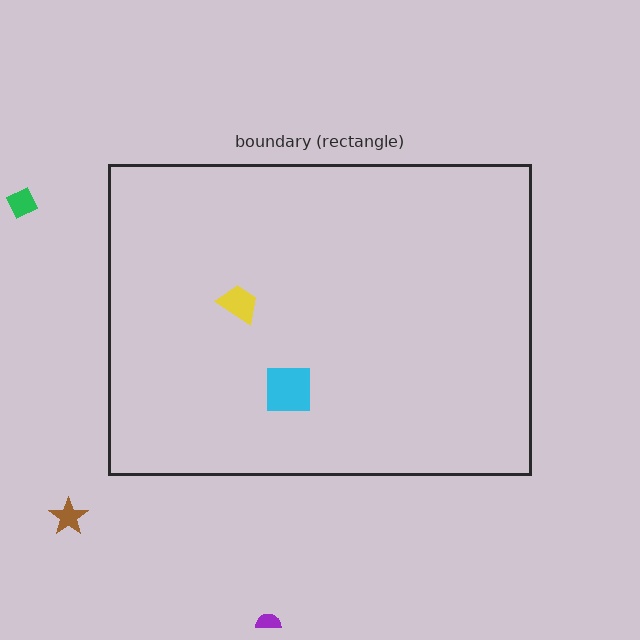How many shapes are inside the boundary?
2 inside, 3 outside.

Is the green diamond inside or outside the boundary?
Outside.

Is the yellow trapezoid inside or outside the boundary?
Inside.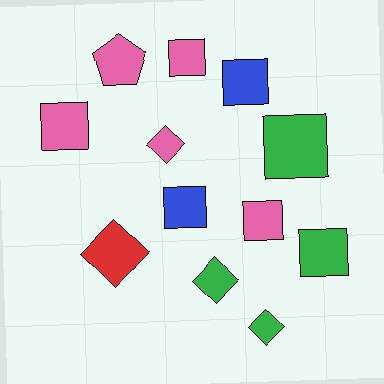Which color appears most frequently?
Pink, with 5 objects.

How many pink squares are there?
There are 3 pink squares.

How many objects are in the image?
There are 12 objects.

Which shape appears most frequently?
Square, with 7 objects.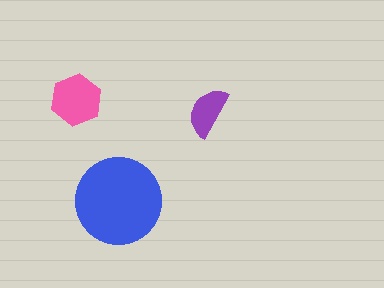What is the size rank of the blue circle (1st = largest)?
1st.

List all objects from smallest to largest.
The purple semicircle, the pink hexagon, the blue circle.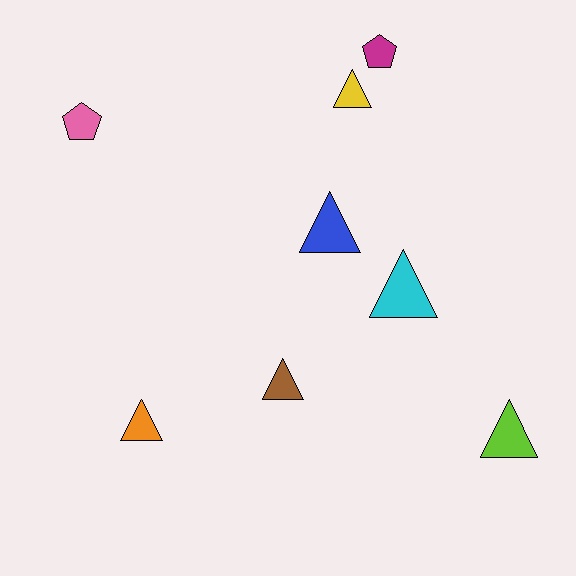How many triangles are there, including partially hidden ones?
There are 6 triangles.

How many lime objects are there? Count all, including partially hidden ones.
There is 1 lime object.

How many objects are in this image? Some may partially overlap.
There are 8 objects.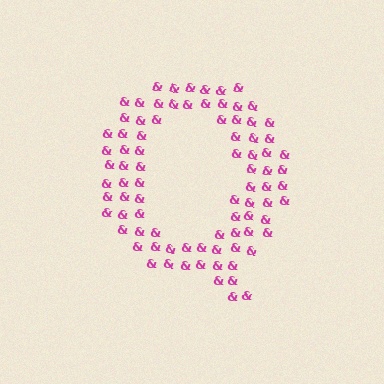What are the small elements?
The small elements are ampersands.